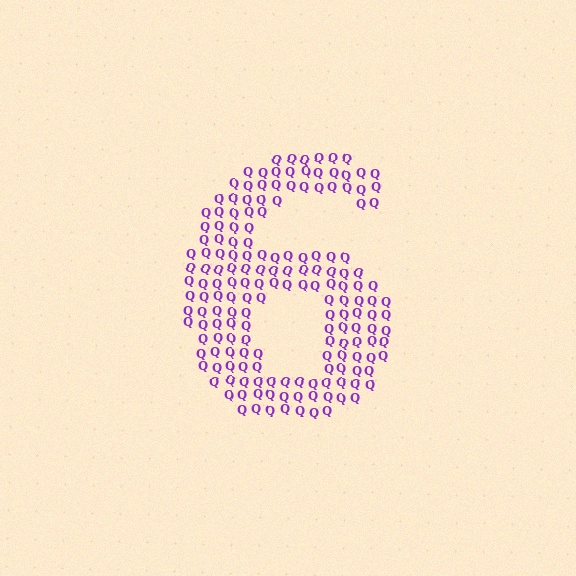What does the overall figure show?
The overall figure shows the digit 6.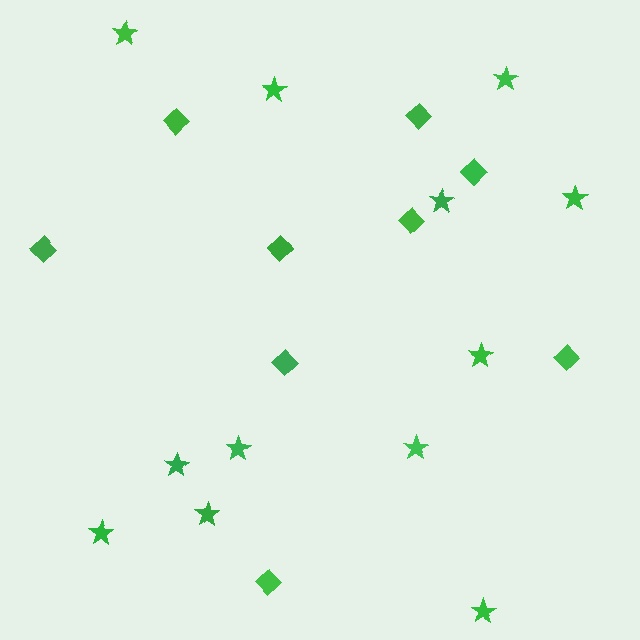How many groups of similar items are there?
There are 2 groups: one group of stars (12) and one group of diamonds (9).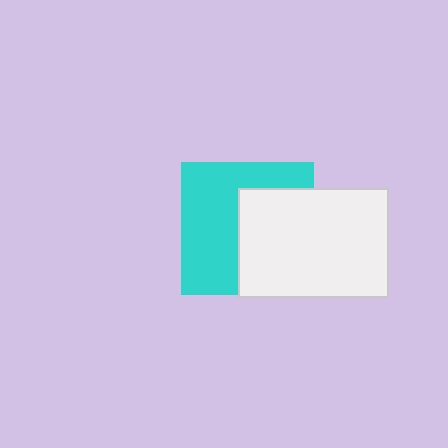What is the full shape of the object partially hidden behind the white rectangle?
The partially hidden object is a cyan square.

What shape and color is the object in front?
The object in front is a white rectangle.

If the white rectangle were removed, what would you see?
You would see the complete cyan square.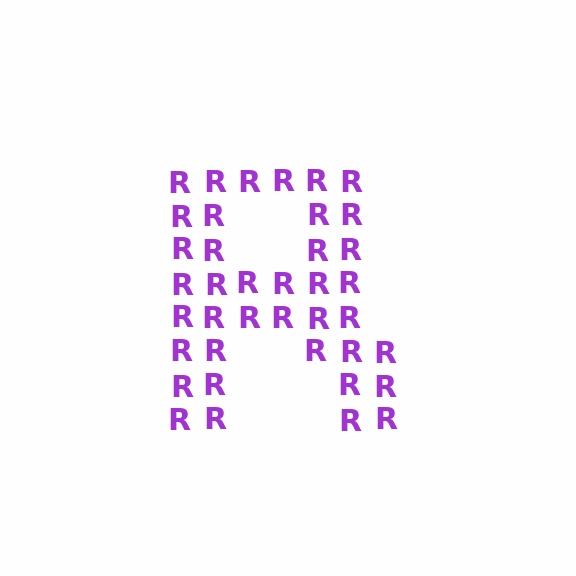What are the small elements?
The small elements are letter R's.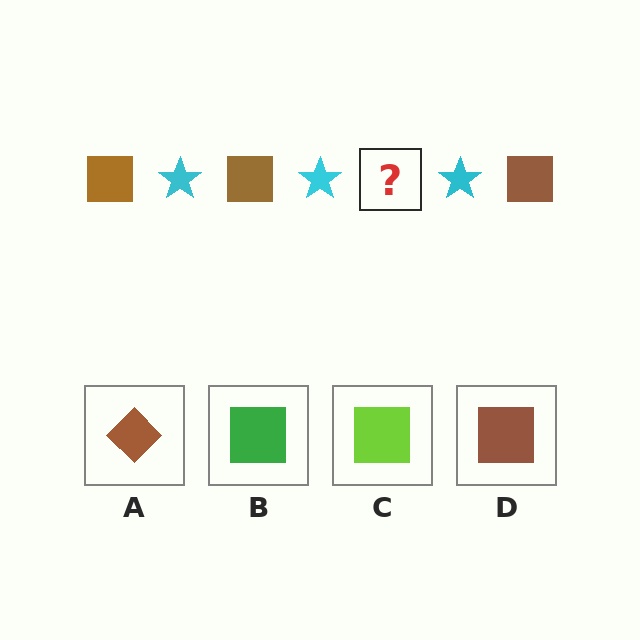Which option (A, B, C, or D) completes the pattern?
D.